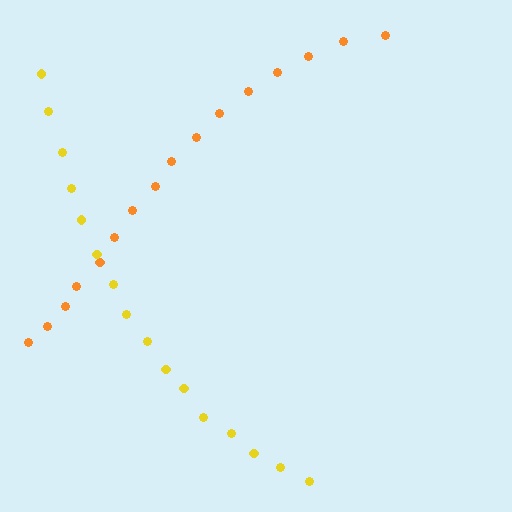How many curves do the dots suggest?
There are 2 distinct paths.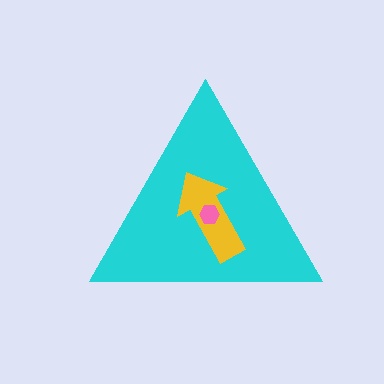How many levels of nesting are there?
3.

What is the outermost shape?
The cyan triangle.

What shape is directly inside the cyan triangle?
The yellow arrow.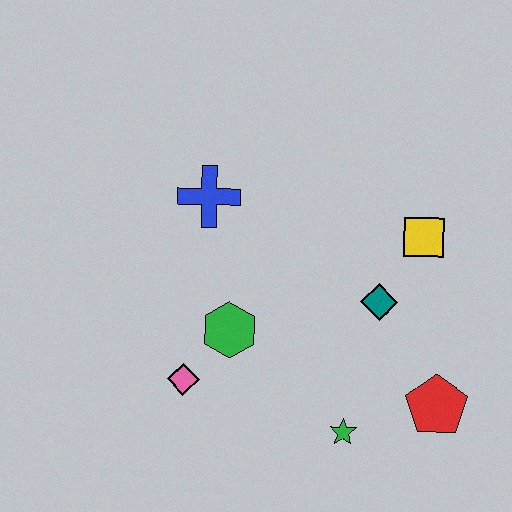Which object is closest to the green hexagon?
The pink diamond is closest to the green hexagon.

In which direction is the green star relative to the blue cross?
The green star is below the blue cross.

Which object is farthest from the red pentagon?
The blue cross is farthest from the red pentagon.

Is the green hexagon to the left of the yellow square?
Yes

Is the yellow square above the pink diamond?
Yes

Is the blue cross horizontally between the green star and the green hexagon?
No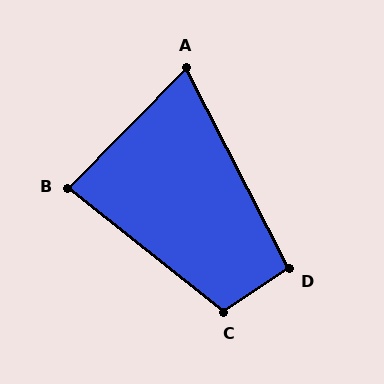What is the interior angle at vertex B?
Approximately 84 degrees (acute).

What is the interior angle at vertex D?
Approximately 96 degrees (obtuse).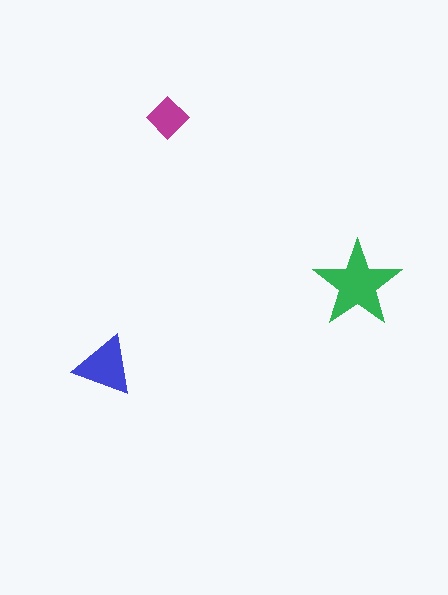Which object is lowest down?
The blue triangle is bottommost.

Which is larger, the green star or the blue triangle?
The green star.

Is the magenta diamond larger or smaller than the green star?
Smaller.